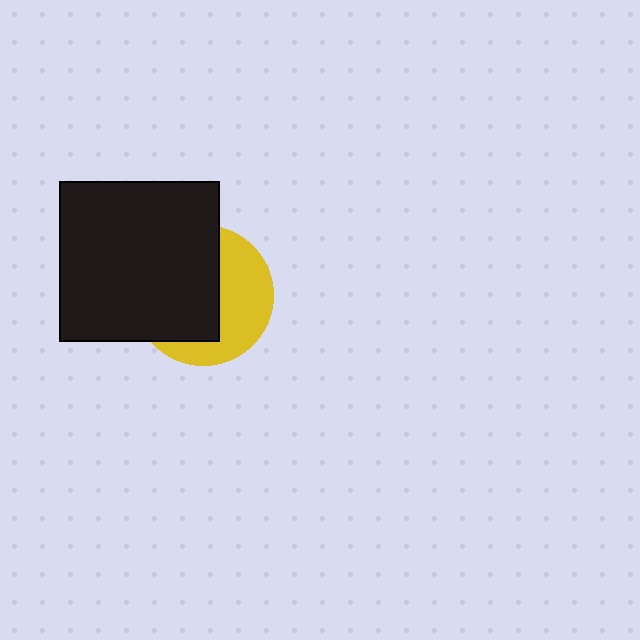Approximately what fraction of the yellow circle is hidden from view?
Roughly 56% of the yellow circle is hidden behind the black square.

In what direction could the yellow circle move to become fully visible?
The yellow circle could move right. That would shift it out from behind the black square entirely.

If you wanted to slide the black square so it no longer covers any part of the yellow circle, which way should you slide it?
Slide it left — that is the most direct way to separate the two shapes.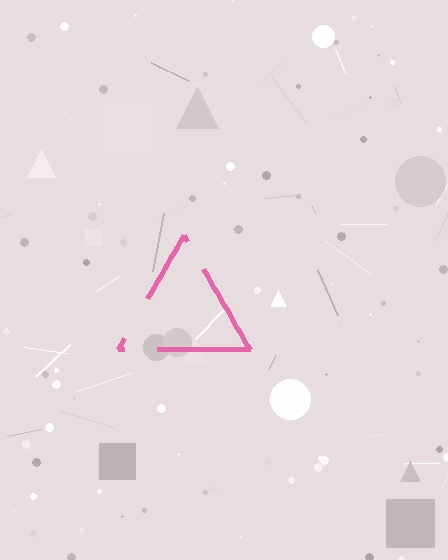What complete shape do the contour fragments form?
The contour fragments form a triangle.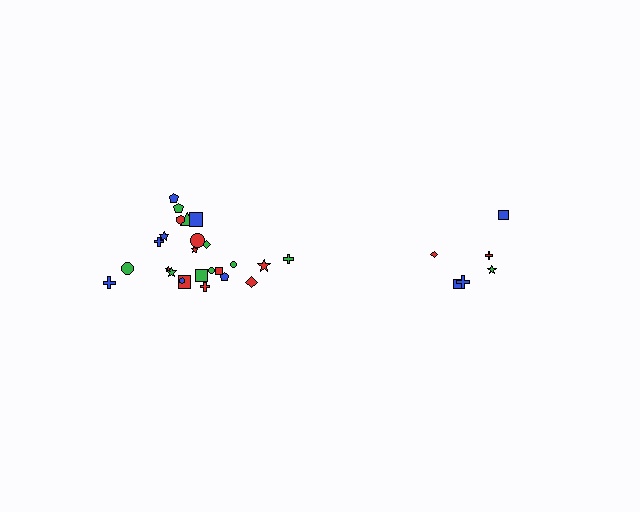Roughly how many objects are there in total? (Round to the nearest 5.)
Roughly 30 objects in total.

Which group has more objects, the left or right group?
The left group.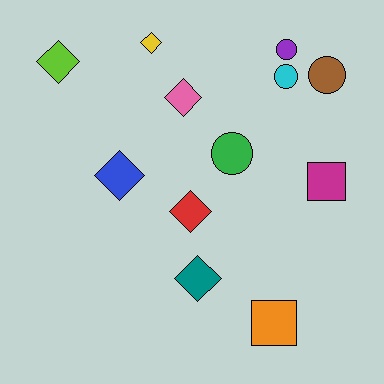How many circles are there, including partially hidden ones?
There are 4 circles.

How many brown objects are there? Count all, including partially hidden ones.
There is 1 brown object.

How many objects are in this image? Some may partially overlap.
There are 12 objects.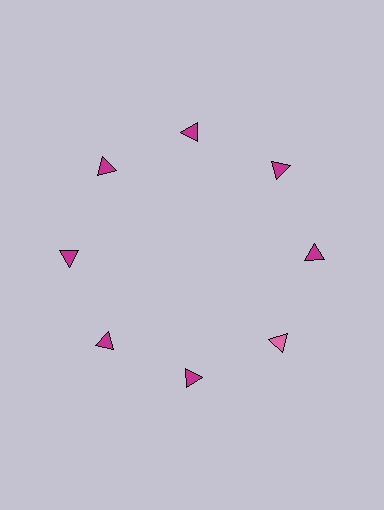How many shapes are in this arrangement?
There are 8 shapes arranged in a ring pattern.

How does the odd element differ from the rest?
It has a different color: pink instead of magenta.